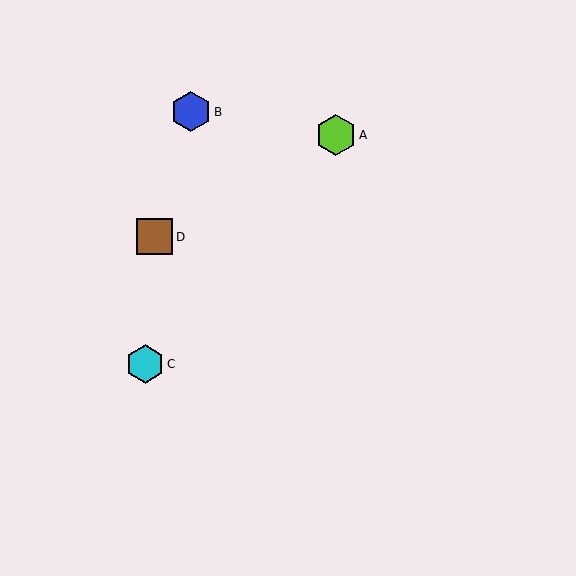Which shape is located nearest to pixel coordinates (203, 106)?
The blue hexagon (labeled B) at (191, 112) is nearest to that location.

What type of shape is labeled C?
Shape C is a cyan hexagon.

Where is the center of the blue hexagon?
The center of the blue hexagon is at (191, 112).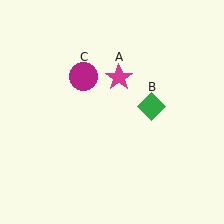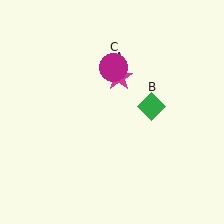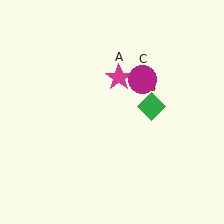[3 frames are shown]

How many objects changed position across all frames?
1 object changed position: magenta circle (object C).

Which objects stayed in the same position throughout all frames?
Magenta star (object A) and green diamond (object B) remained stationary.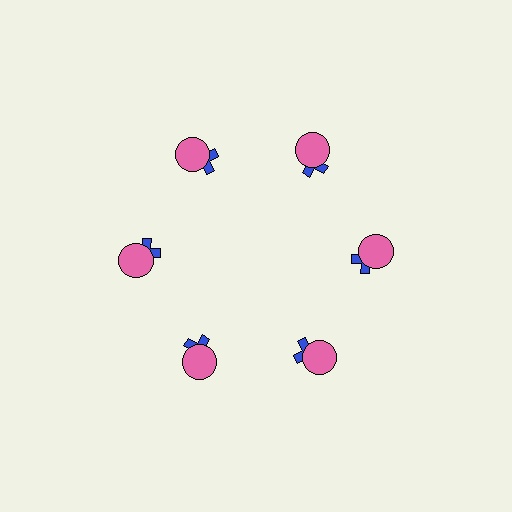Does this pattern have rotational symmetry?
Yes, this pattern has 6-fold rotational symmetry. It looks the same after rotating 60 degrees around the center.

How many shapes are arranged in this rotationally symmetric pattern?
There are 12 shapes, arranged in 6 groups of 2.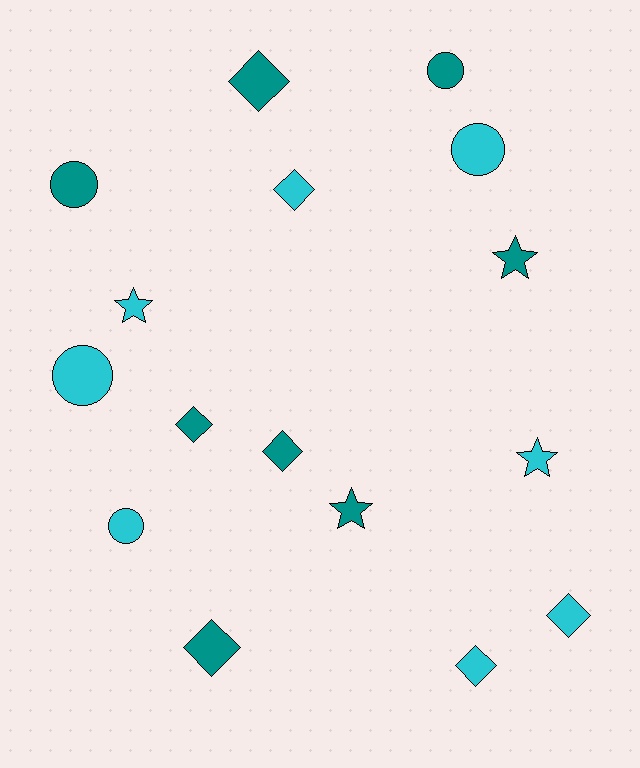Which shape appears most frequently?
Diamond, with 7 objects.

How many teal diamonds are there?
There are 4 teal diamonds.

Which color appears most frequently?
Teal, with 8 objects.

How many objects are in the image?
There are 16 objects.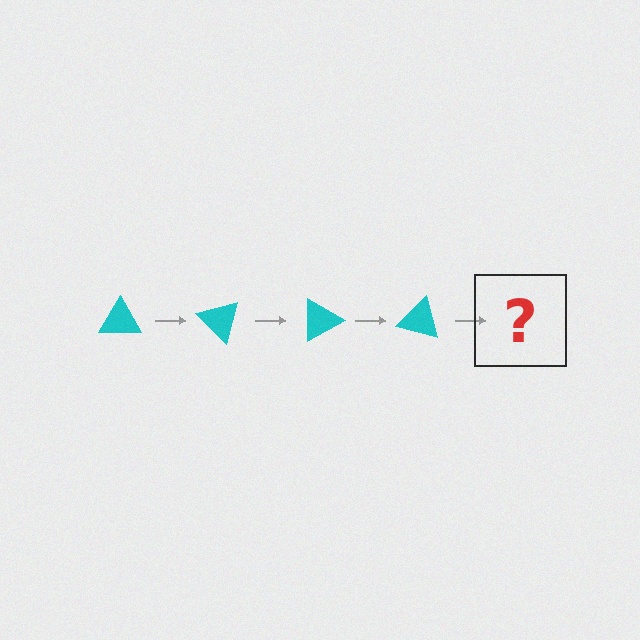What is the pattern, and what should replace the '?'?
The pattern is that the triangle rotates 45 degrees each step. The '?' should be a cyan triangle rotated 180 degrees.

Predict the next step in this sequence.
The next step is a cyan triangle rotated 180 degrees.